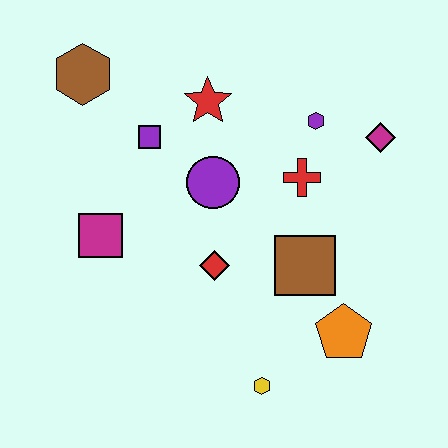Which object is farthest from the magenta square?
The magenta diamond is farthest from the magenta square.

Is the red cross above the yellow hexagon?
Yes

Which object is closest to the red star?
The purple square is closest to the red star.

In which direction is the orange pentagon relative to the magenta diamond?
The orange pentagon is below the magenta diamond.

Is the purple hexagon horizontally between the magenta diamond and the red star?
Yes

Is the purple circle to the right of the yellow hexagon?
No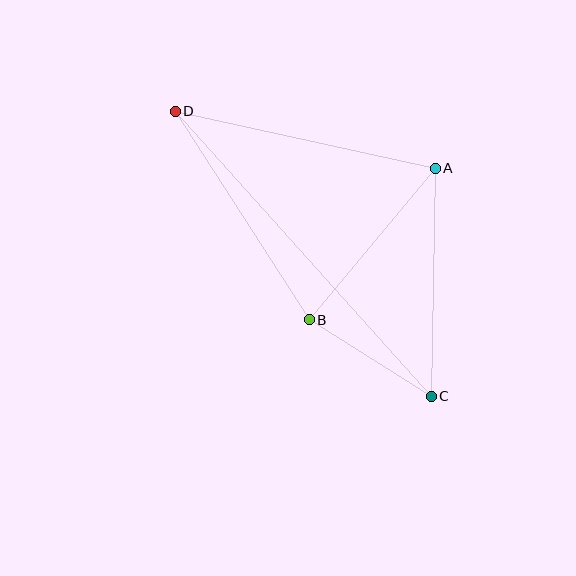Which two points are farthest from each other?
Points C and D are farthest from each other.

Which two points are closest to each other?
Points B and C are closest to each other.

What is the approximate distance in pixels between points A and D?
The distance between A and D is approximately 266 pixels.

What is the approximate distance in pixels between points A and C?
The distance between A and C is approximately 228 pixels.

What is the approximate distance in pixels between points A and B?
The distance between A and B is approximately 197 pixels.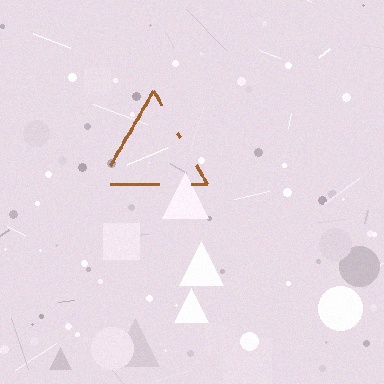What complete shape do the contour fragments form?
The contour fragments form a triangle.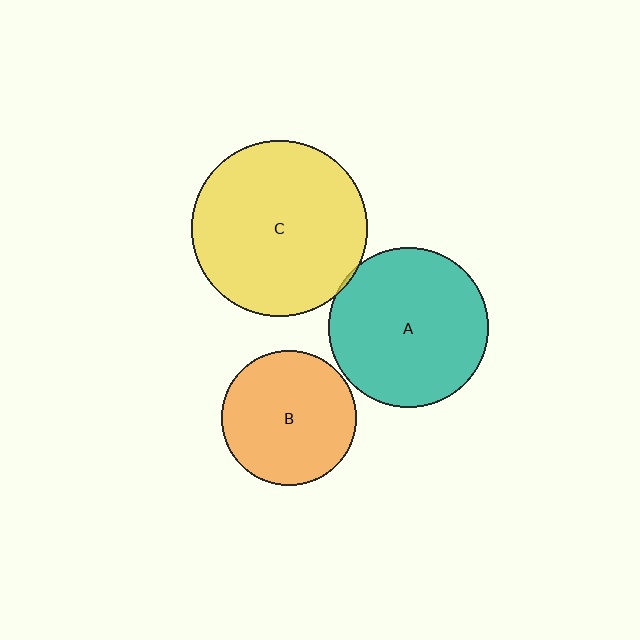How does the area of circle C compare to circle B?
Approximately 1.7 times.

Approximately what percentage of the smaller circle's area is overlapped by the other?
Approximately 5%.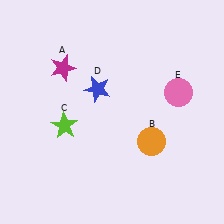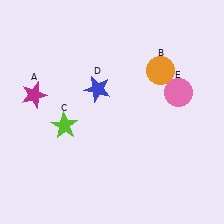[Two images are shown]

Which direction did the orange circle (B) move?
The orange circle (B) moved up.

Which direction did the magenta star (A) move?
The magenta star (A) moved left.